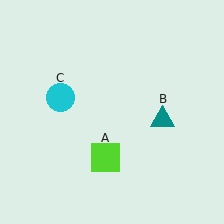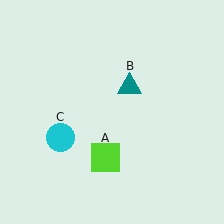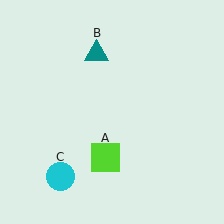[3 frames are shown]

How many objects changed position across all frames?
2 objects changed position: teal triangle (object B), cyan circle (object C).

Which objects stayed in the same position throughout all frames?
Lime square (object A) remained stationary.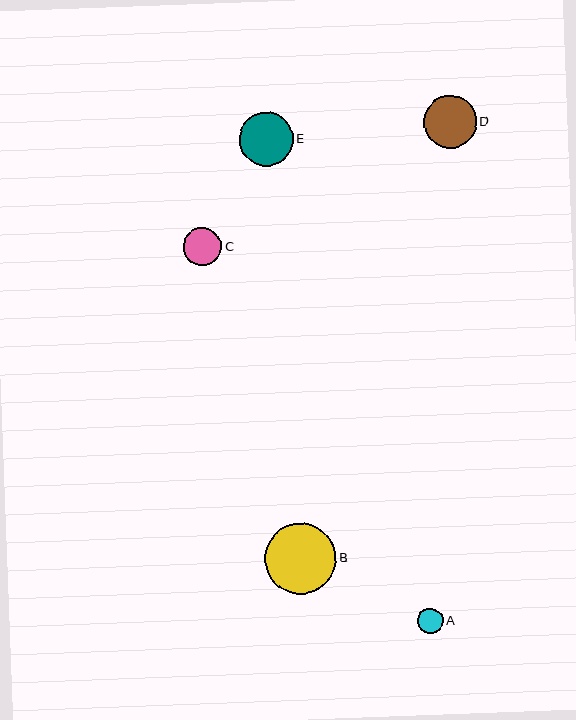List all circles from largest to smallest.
From largest to smallest: B, E, D, C, A.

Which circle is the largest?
Circle B is the largest with a size of approximately 71 pixels.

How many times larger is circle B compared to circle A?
Circle B is approximately 2.8 times the size of circle A.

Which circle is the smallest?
Circle A is the smallest with a size of approximately 25 pixels.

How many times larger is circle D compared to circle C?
Circle D is approximately 1.4 times the size of circle C.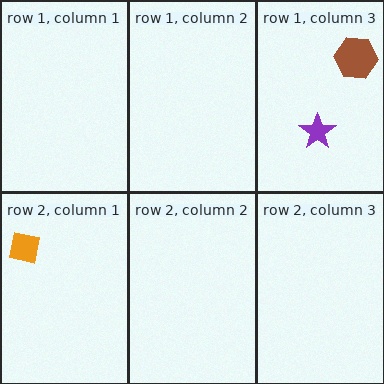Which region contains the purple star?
The row 1, column 3 region.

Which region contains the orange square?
The row 2, column 1 region.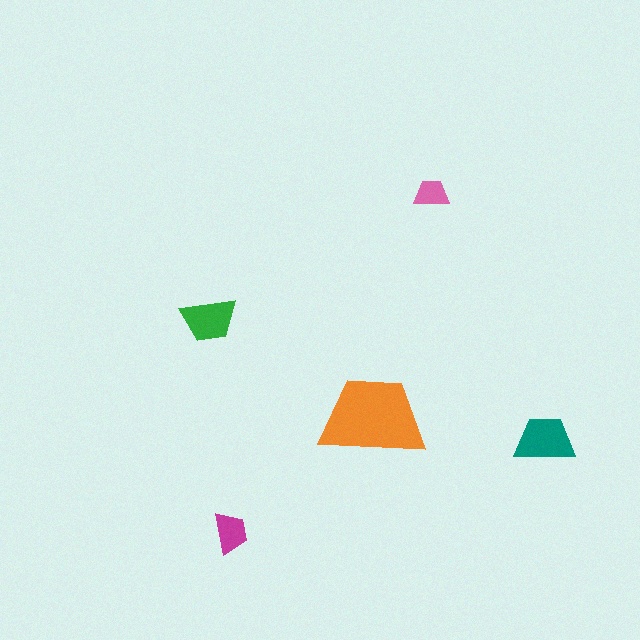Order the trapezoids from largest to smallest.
the orange one, the teal one, the green one, the magenta one, the pink one.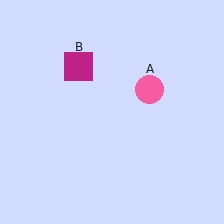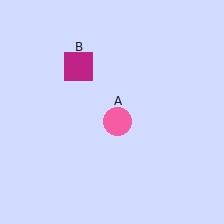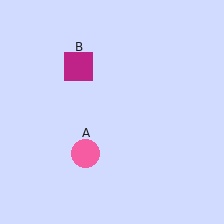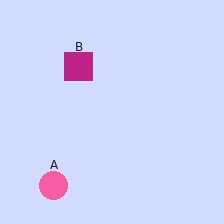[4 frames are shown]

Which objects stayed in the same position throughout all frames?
Magenta square (object B) remained stationary.